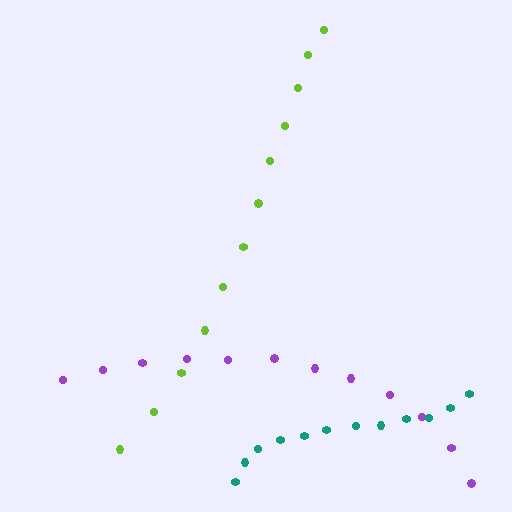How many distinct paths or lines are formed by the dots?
There are 3 distinct paths.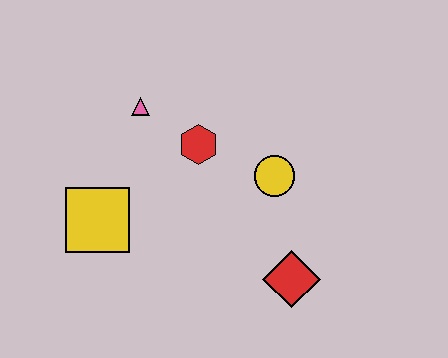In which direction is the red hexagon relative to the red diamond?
The red hexagon is above the red diamond.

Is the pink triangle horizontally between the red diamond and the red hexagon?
No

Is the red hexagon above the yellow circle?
Yes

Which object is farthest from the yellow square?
The red diamond is farthest from the yellow square.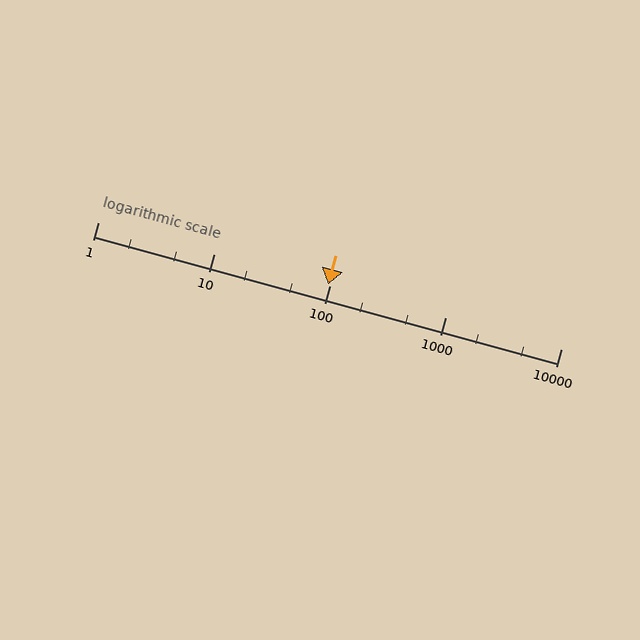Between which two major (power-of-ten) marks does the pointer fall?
The pointer is between 10 and 100.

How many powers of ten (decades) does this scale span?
The scale spans 4 decades, from 1 to 10000.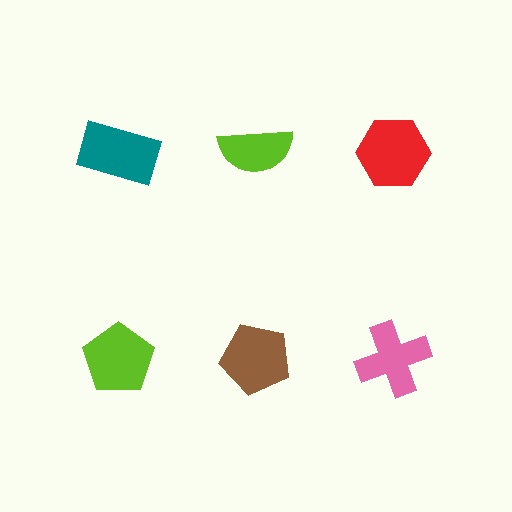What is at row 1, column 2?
A lime semicircle.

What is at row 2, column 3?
A pink cross.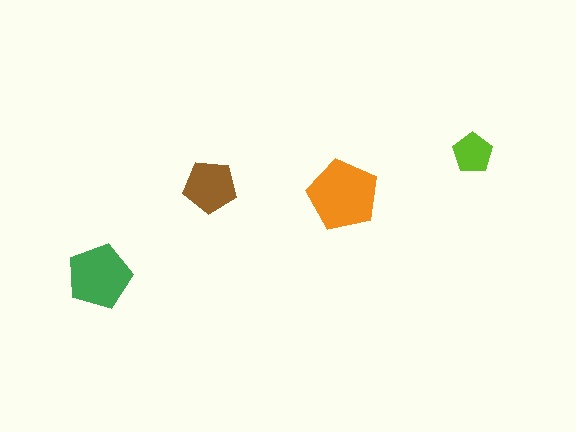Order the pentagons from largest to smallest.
the orange one, the green one, the brown one, the lime one.